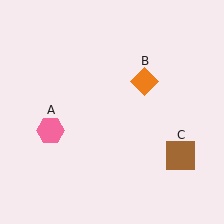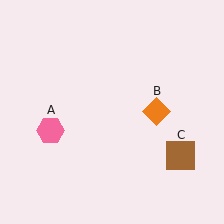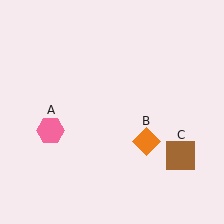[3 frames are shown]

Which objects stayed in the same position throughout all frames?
Pink hexagon (object A) and brown square (object C) remained stationary.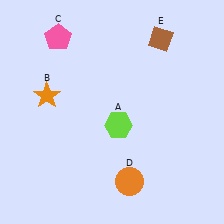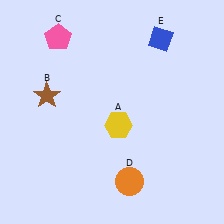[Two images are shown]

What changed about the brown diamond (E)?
In Image 1, E is brown. In Image 2, it changed to blue.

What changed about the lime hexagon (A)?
In Image 1, A is lime. In Image 2, it changed to yellow.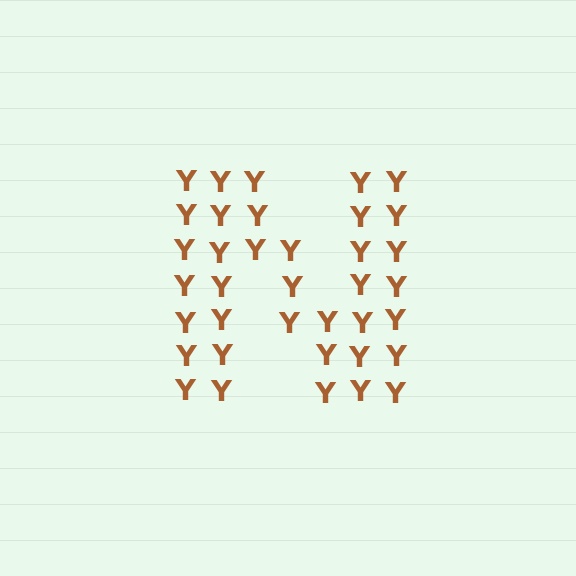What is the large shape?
The large shape is the letter N.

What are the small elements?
The small elements are letter Y's.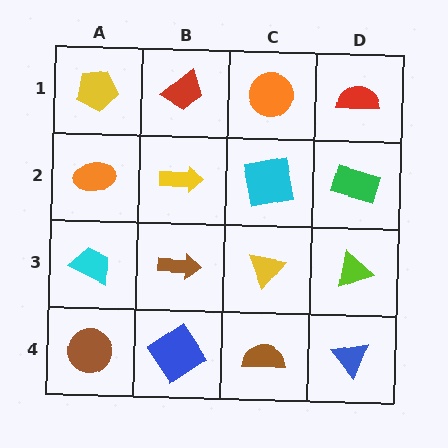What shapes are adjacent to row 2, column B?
A red trapezoid (row 1, column B), a brown arrow (row 3, column B), an orange ellipse (row 2, column A), a cyan square (row 2, column C).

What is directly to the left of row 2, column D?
A cyan square.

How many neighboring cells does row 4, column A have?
2.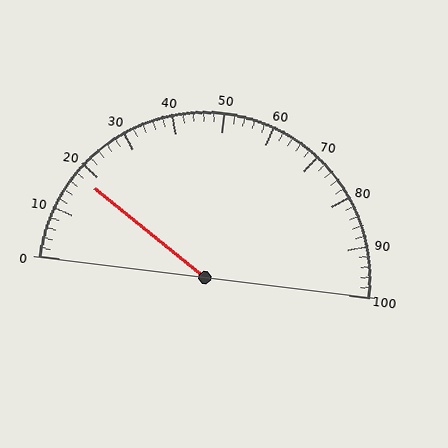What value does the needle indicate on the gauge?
The needle indicates approximately 18.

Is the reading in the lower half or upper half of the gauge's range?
The reading is in the lower half of the range (0 to 100).